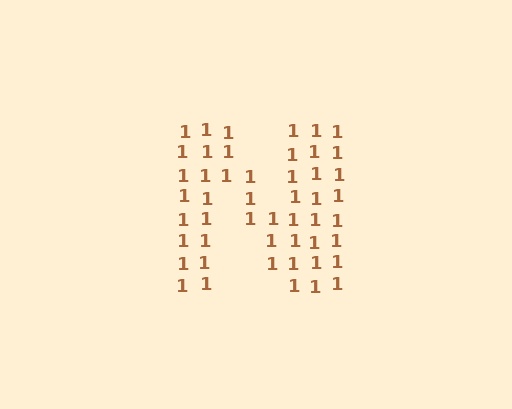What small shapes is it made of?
It is made of small digit 1's.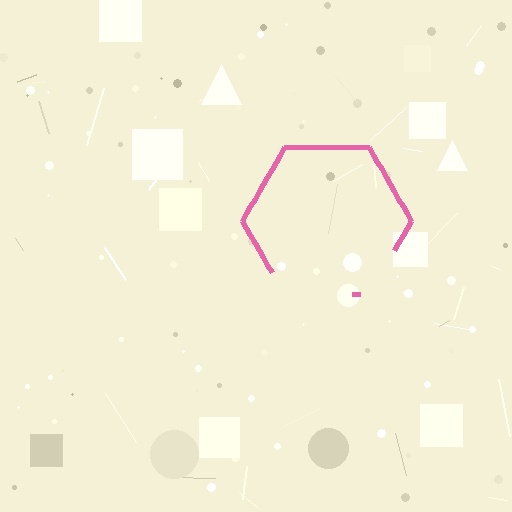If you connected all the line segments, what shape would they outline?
They would outline a hexagon.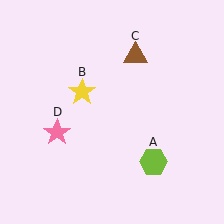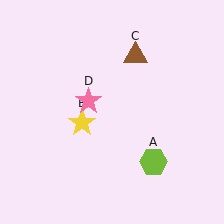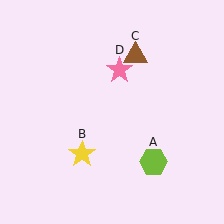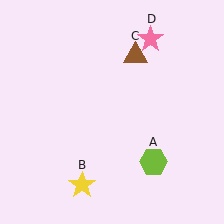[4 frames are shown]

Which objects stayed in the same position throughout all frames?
Lime hexagon (object A) and brown triangle (object C) remained stationary.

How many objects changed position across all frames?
2 objects changed position: yellow star (object B), pink star (object D).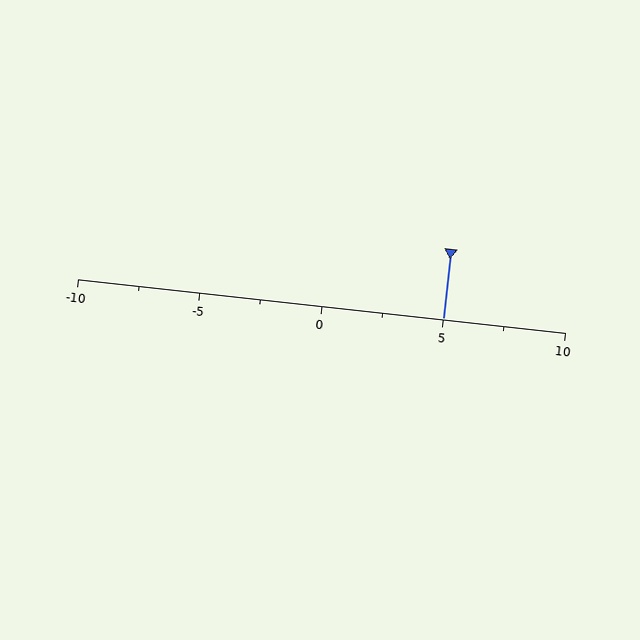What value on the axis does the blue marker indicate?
The marker indicates approximately 5.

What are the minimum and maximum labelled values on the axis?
The axis runs from -10 to 10.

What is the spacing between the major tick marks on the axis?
The major ticks are spaced 5 apart.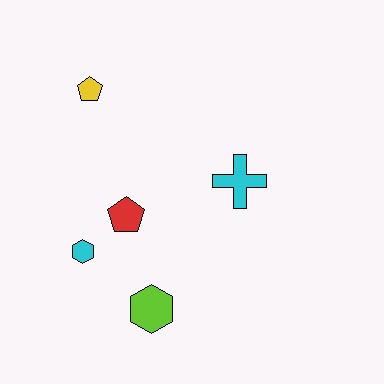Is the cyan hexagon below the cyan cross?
Yes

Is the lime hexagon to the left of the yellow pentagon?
No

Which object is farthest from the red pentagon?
The yellow pentagon is farthest from the red pentagon.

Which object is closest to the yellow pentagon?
The red pentagon is closest to the yellow pentagon.